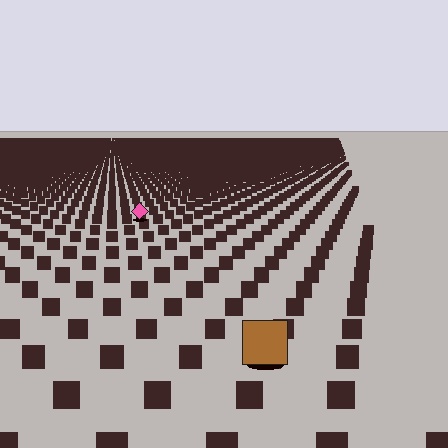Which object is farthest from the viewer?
The pink diamond is farthest from the viewer. It appears smaller and the ground texture around it is denser.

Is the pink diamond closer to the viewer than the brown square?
No. The brown square is closer — you can tell from the texture gradient: the ground texture is coarser near it.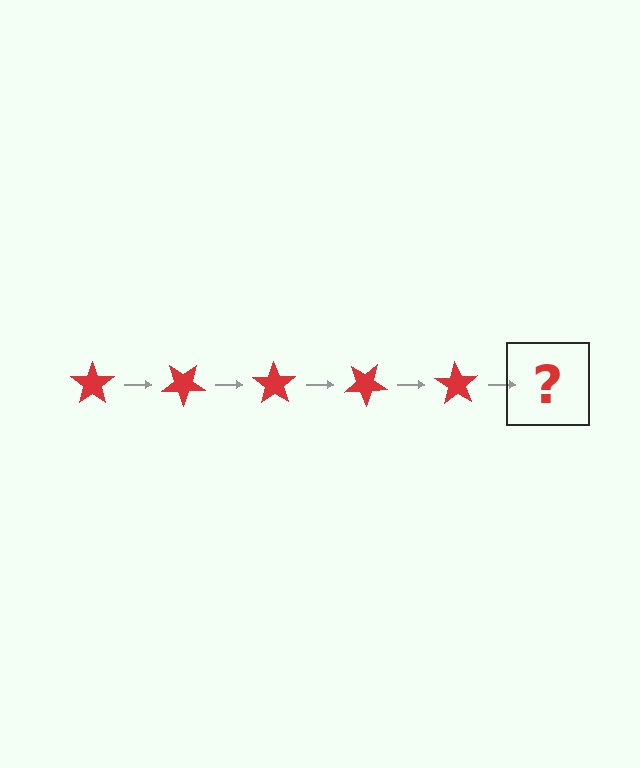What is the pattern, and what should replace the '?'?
The pattern is that the star rotates 35 degrees each step. The '?' should be a red star rotated 175 degrees.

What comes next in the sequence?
The next element should be a red star rotated 175 degrees.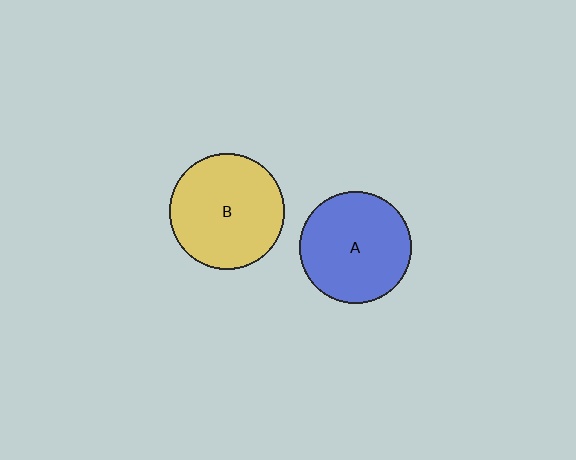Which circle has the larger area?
Circle B (yellow).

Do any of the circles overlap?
No, none of the circles overlap.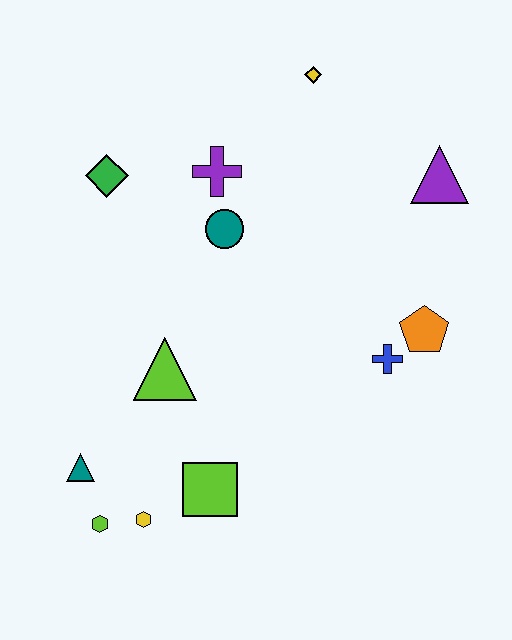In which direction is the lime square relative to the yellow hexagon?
The lime square is to the right of the yellow hexagon.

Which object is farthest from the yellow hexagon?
The yellow diamond is farthest from the yellow hexagon.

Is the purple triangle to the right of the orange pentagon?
Yes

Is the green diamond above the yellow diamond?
No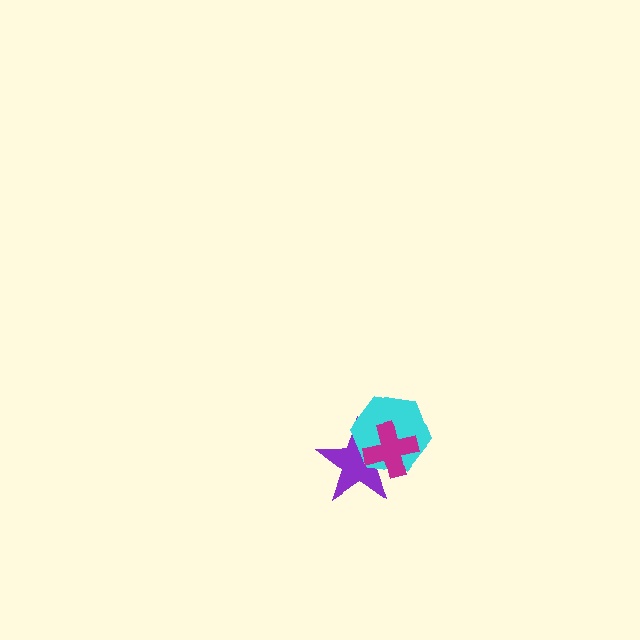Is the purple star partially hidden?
Yes, it is partially covered by another shape.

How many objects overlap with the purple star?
2 objects overlap with the purple star.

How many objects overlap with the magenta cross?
2 objects overlap with the magenta cross.